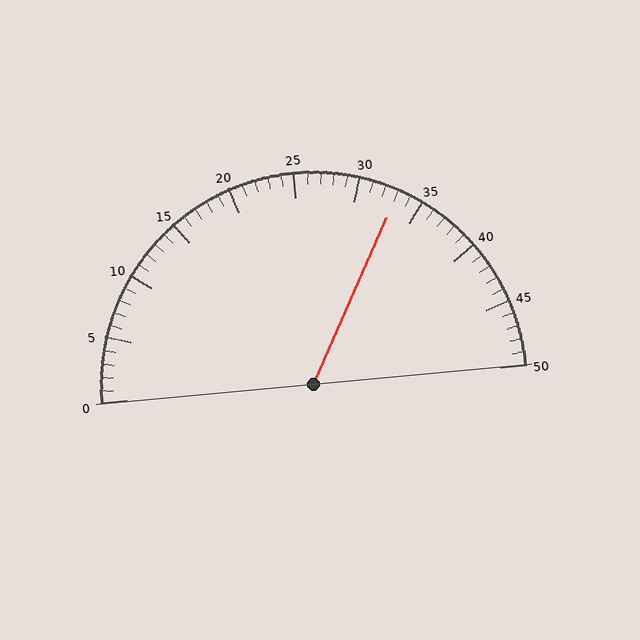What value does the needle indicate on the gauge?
The needle indicates approximately 33.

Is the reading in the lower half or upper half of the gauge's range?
The reading is in the upper half of the range (0 to 50).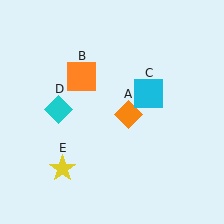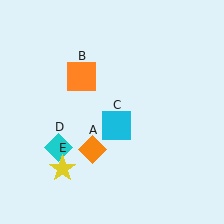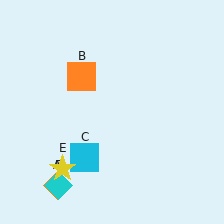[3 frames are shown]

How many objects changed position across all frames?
3 objects changed position: orange diamond (object A), cyan square (object C), cyan diamond (object D).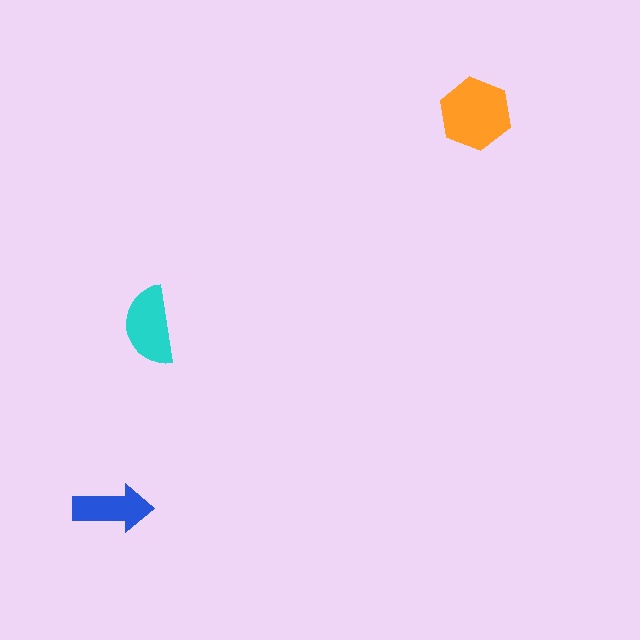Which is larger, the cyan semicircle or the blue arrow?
The cyan semicircle.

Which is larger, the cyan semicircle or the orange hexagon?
The orange hexagon.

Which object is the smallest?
The blue arrow.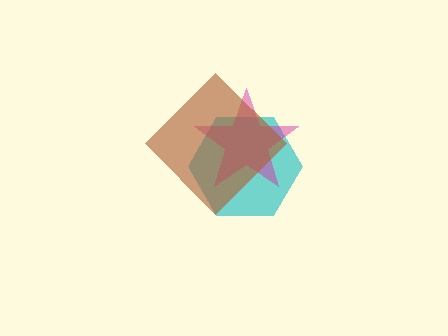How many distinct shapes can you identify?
There are 3 distinct shapes: a cyan hexagon, a magenta star, a brown diamond.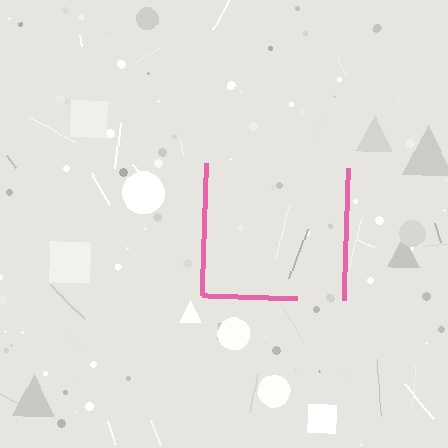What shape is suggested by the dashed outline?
The dashed outline suggests a square.